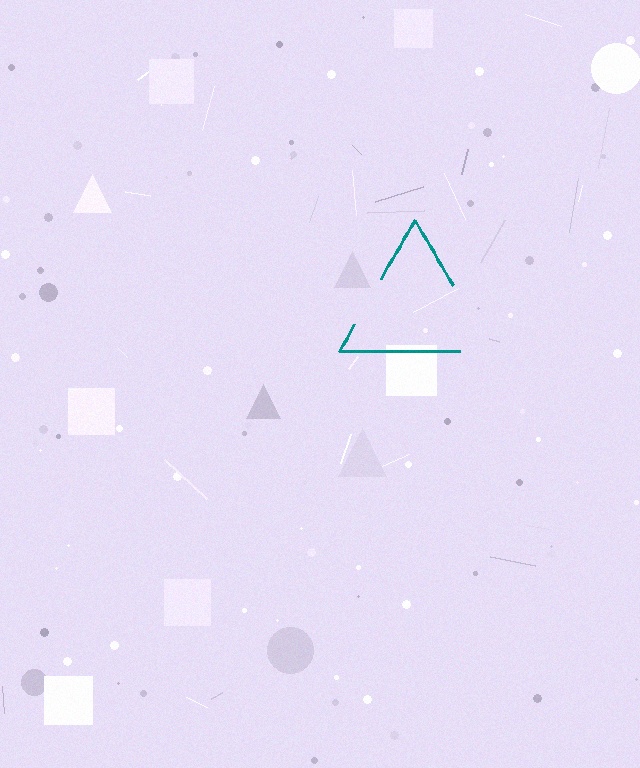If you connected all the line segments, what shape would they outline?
They would outline a triangle.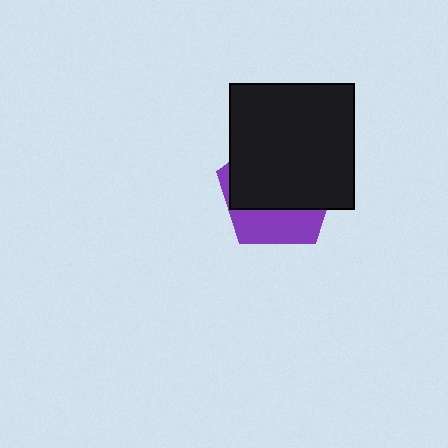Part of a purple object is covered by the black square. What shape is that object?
It is a pentagon.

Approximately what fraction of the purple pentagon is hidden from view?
Roughly 66% of the purple pentagon is hidden behind the black square.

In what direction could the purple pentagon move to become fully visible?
The purple pentagon could move down. That would shift it out from behind the black square entirely.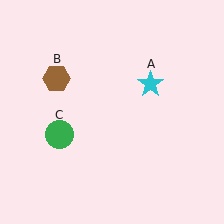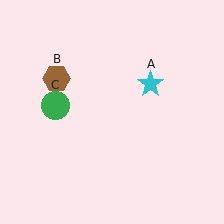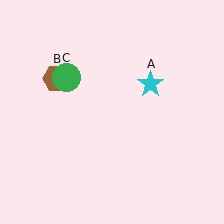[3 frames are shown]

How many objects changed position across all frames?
1 object changed position: green circle (object C).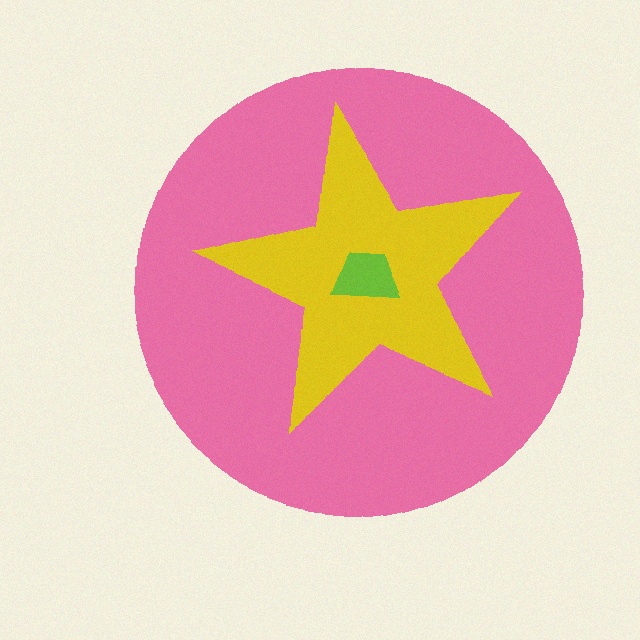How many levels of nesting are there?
3.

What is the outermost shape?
The pink circle.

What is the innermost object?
The lime trapezoid.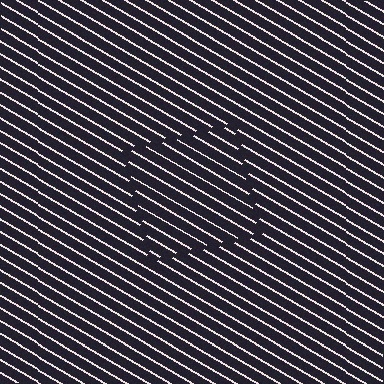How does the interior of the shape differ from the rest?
The interior of the shape contains the same grating, shifted by half a period — the contour is defined by the phase discontinuity where line-ends from the inner and outer gratings abut.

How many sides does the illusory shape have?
4 sides — the line-ends trace a square.